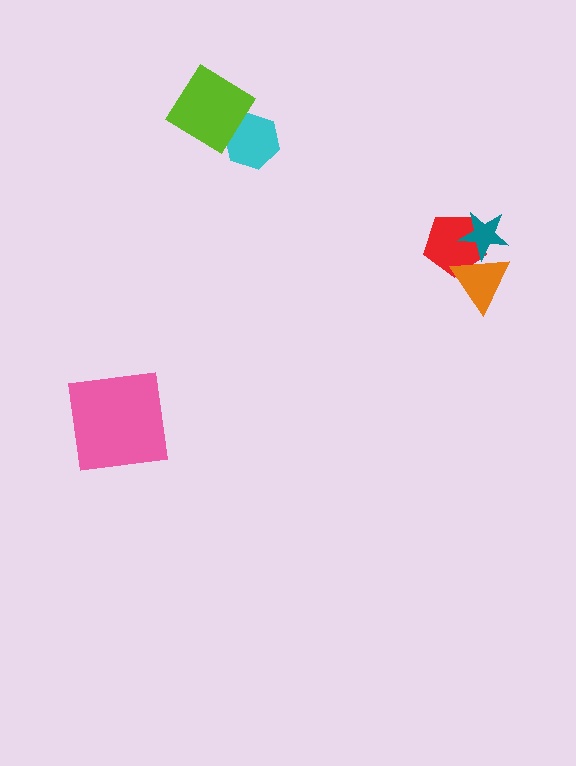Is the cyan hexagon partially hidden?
Yes, it is partially covered by another shape.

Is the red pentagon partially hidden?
Yes, it is partially covered by another shape.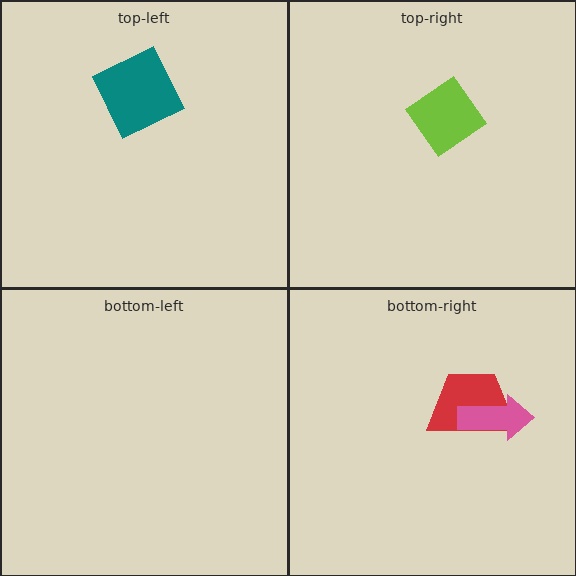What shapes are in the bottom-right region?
The red trapezoid, the pink arrow.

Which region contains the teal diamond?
The top-left region.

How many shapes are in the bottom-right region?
2.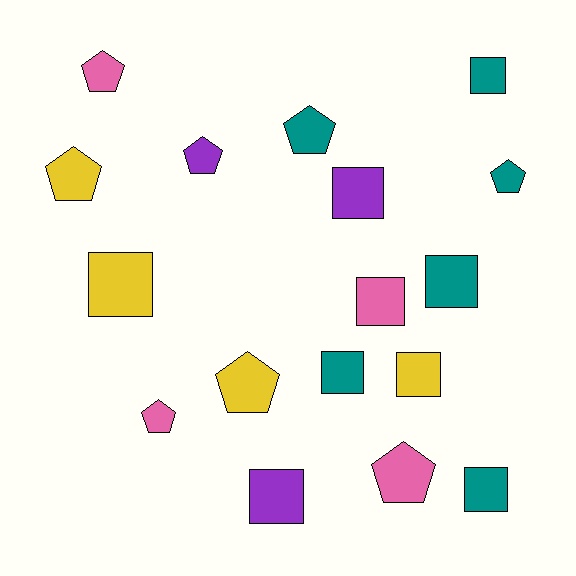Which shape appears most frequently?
Square, with 9 objects.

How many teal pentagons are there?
There are 2 teal pentagons.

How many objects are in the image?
There are 17 objects.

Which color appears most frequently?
Teal, with 6 objects.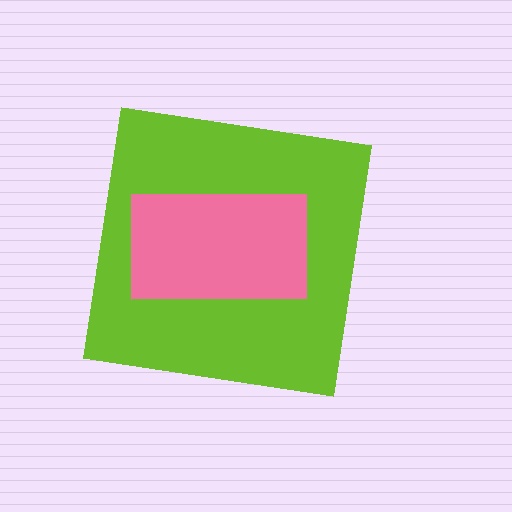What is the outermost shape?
The lime square.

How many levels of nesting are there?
2.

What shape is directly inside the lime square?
The pink rectangle.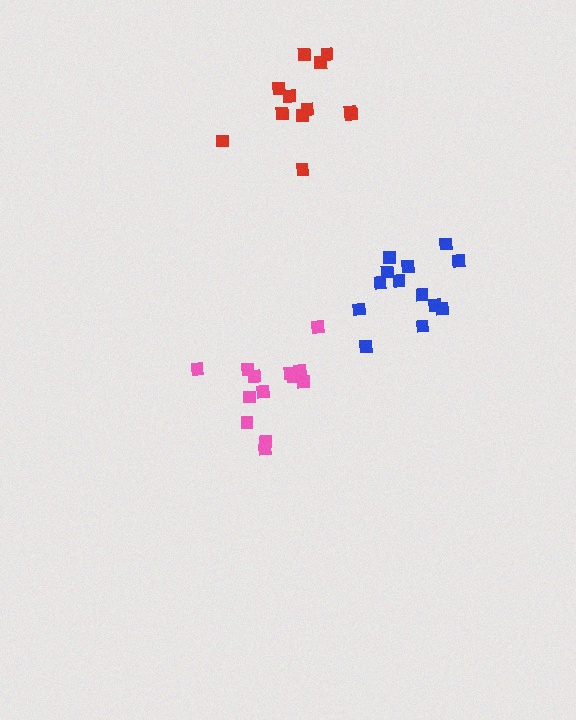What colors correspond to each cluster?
The clusters are colored: blue, red, pink.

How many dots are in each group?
Group 1: 13 dots, Group 2: 12 dots, Group 3: 13 dots (38 total).